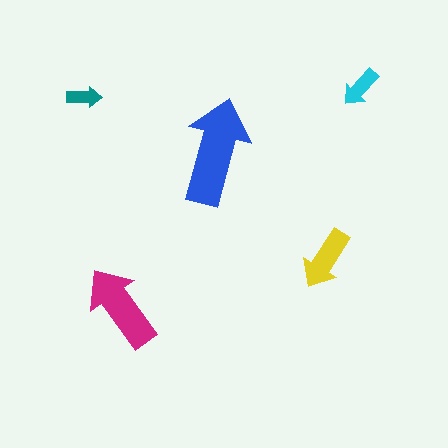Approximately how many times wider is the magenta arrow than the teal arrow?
About 2.5 times wider.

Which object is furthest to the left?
The teal arrow is leftmost.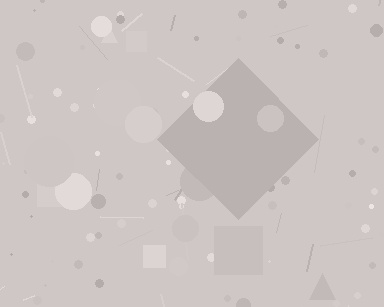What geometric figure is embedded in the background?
A diamond is embedded in the background.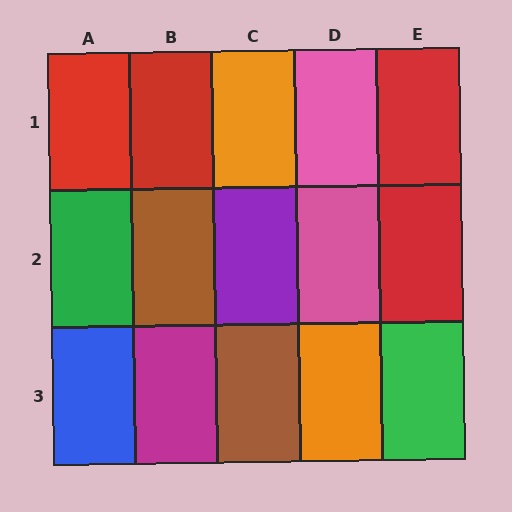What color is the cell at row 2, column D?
Pink.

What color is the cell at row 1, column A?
Red.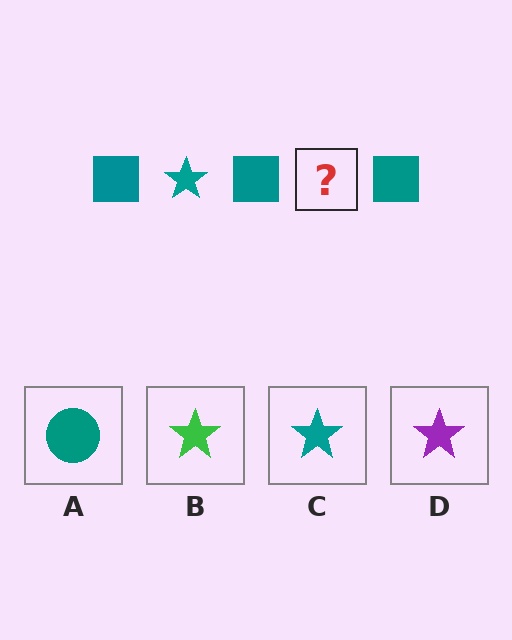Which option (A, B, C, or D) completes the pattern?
C.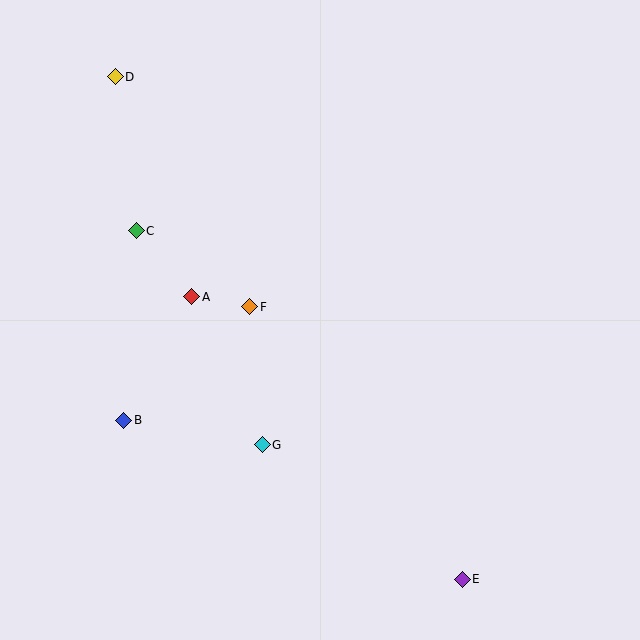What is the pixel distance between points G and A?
The distance between G and A is 164 pixels.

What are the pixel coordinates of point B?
Point B is at (124, 420).